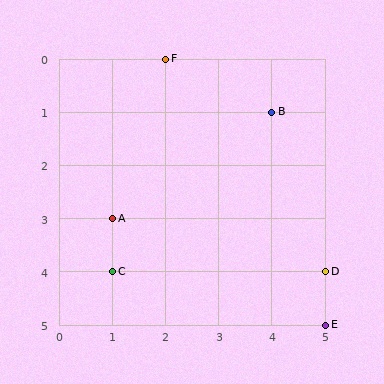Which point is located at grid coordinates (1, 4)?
Point C is at (1, 4).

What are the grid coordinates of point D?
Point D is at grid coordinates (5, 4).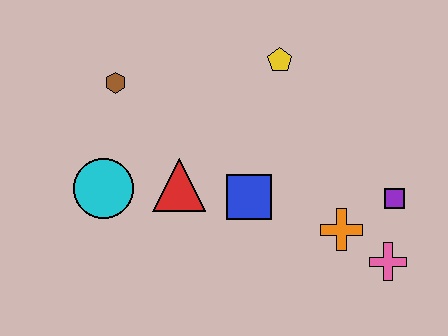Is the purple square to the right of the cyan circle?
Yes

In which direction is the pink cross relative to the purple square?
The pink cross is below the purple square.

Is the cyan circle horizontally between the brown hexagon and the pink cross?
No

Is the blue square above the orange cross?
Yes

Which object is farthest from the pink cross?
The brown hexagon is farthest from the pink cross.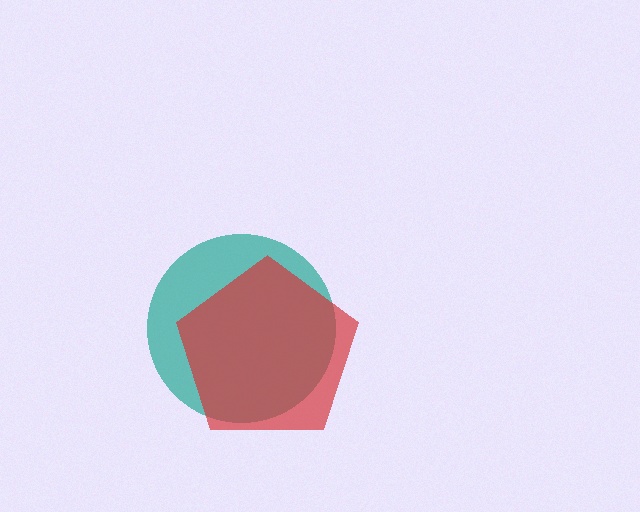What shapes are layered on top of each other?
The layered shapes are: a teal circle, a red pentagon.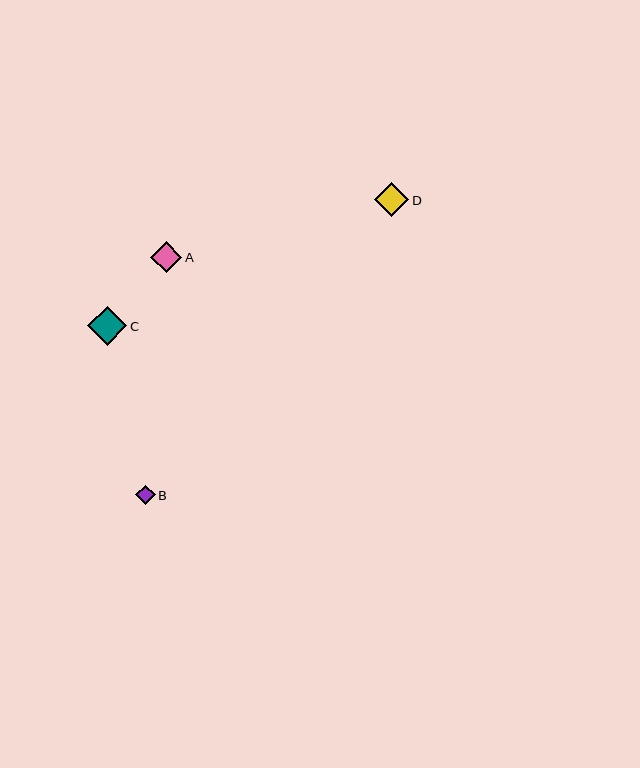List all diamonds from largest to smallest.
From largest to smallest: C, D, A, B.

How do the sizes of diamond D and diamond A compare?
Diamond D and diamond A are approximately the same size.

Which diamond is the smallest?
Diamond B is the smallest with a size of approximately 19 pixels.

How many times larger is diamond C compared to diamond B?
Diamond C is approximately 2.0 times the size of diamond B.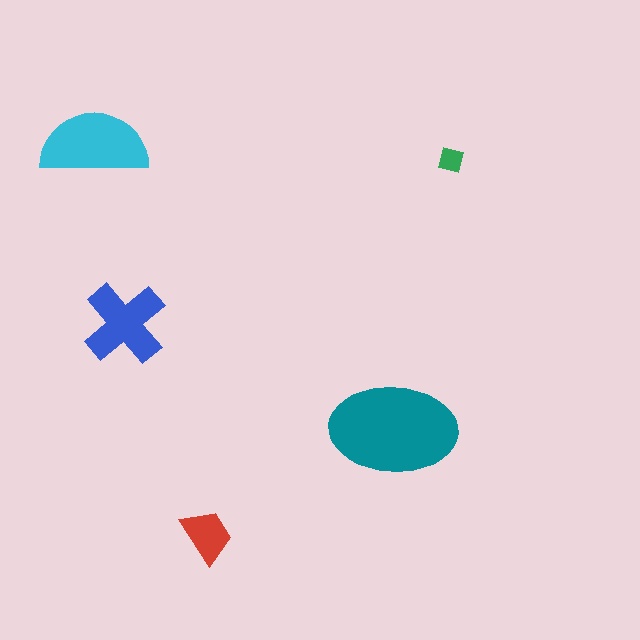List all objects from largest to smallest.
The teal ellipse, the cyan semicircle, the blue cross, the red trapezoid, the green diamond.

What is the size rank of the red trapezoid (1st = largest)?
4th.